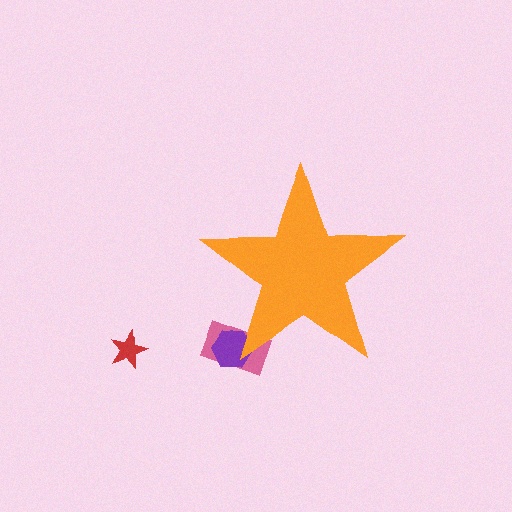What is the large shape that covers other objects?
An orange star.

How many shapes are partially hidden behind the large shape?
2 shapes are partially hidden.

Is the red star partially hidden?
No, the red star is fully visible.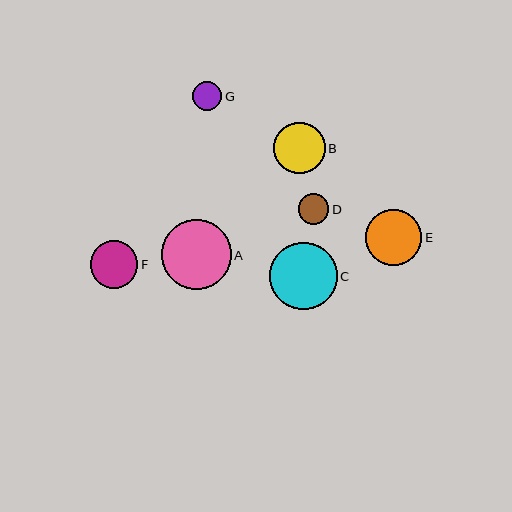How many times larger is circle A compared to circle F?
Circle A is approximately 1.5 times the size of circle F.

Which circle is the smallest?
Circle G is the smallest with a size of approximately 29 pixels.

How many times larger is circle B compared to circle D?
Circle B is approximately 1.7 times the size of circle D.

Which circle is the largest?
Circle A is the largest with a size of approximately 69 pixels.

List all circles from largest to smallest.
From largest to smallest: A, C, E, B, F, D, G.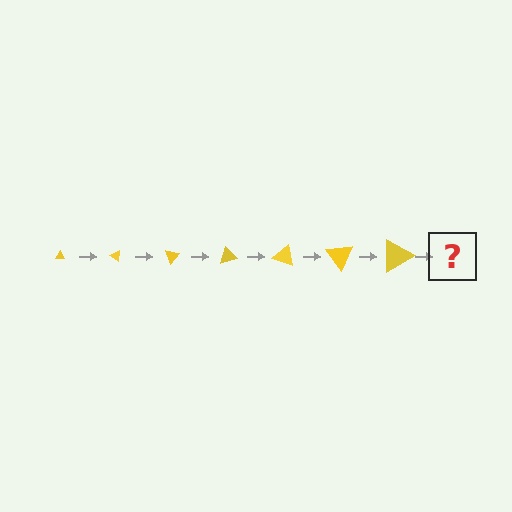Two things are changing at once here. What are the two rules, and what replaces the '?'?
The two rules are that the triangle grows larger each step and it rotates 35 degrees each step. The '?' should be a triangle, larger than the previous one and rotated 245 degrees from the start.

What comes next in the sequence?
The next element should be a triangle, larger than the previous one and rotated 245 degrees from the start.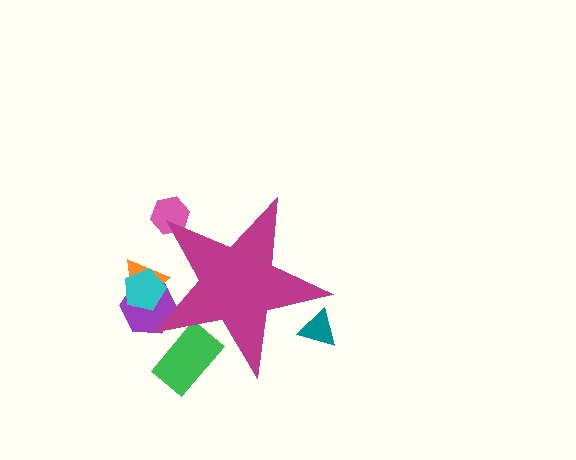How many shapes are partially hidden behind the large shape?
6 shapes are partially hidden.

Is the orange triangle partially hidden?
Yes, the orange triangle is partially hidden behind the magenta star.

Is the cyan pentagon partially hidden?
Yes, the cyan pentagon is partially hidden behind the magenta star.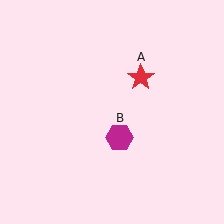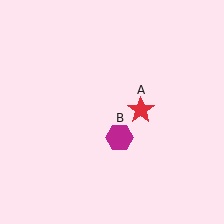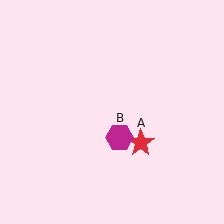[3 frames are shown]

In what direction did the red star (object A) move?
The red star (object A) moved down.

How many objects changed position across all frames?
1 object changed position: red star (object A).